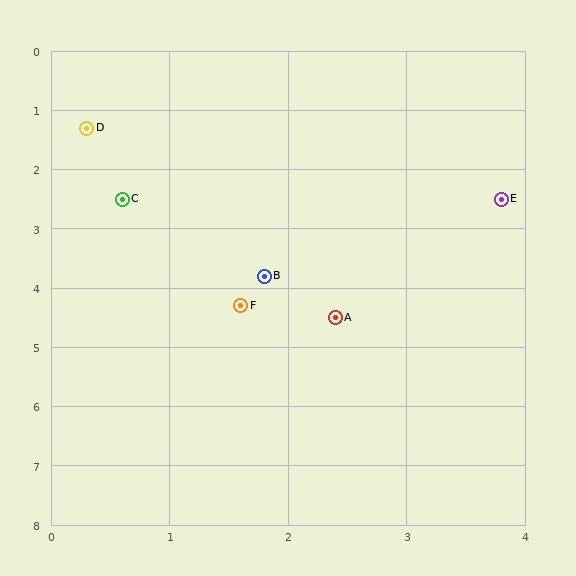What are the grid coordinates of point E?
Point E is at approximately (3.8, 2.5).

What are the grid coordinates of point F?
Point F is at approximately (1.6, 4.3).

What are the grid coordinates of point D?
Point D is at approximately (0.3, 1.3).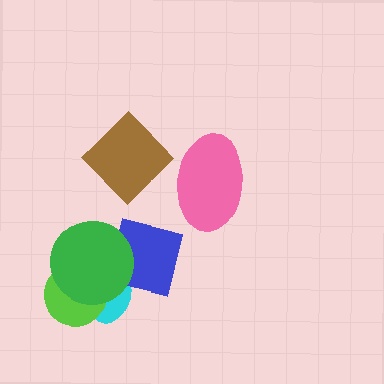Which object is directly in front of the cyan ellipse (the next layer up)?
The lime circle is directly in front of the cyan ellipse.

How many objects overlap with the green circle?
3 objects overlap with the green circle.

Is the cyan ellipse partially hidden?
Yes, it is partially covered by another shape.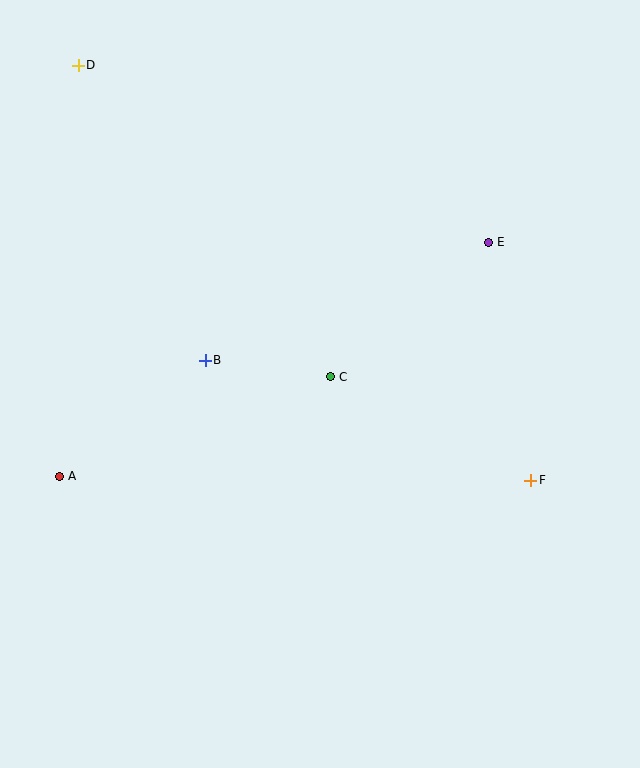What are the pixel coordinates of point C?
Point C is at (331, 377).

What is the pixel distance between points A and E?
The distance between A and E is 488 pixels.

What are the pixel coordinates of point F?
Point F is at (531, 480).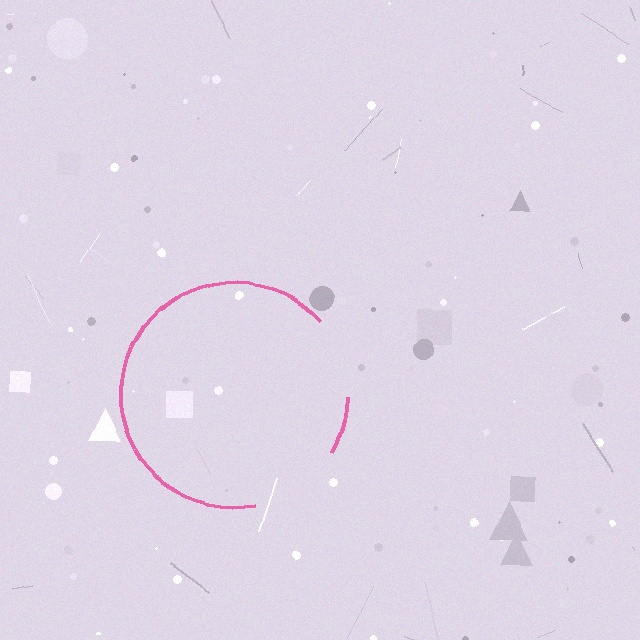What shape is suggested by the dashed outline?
The dashed outline suggests a circle.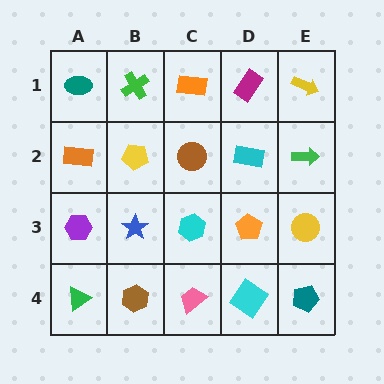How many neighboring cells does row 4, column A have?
2.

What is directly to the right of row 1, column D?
A yellow arrow.